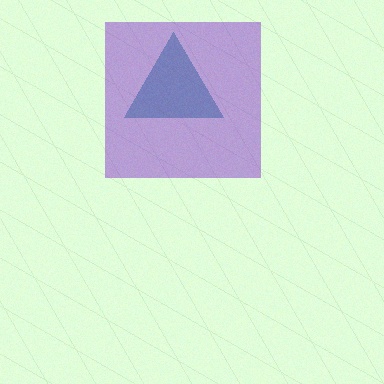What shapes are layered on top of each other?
The layered shapes are: a teal triangle, a purple square.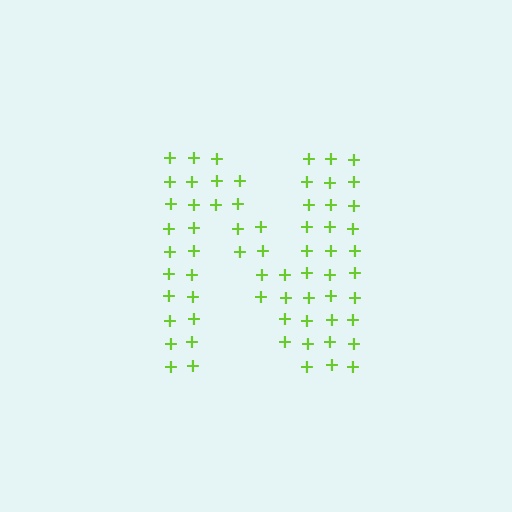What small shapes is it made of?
It is made of small plus signs.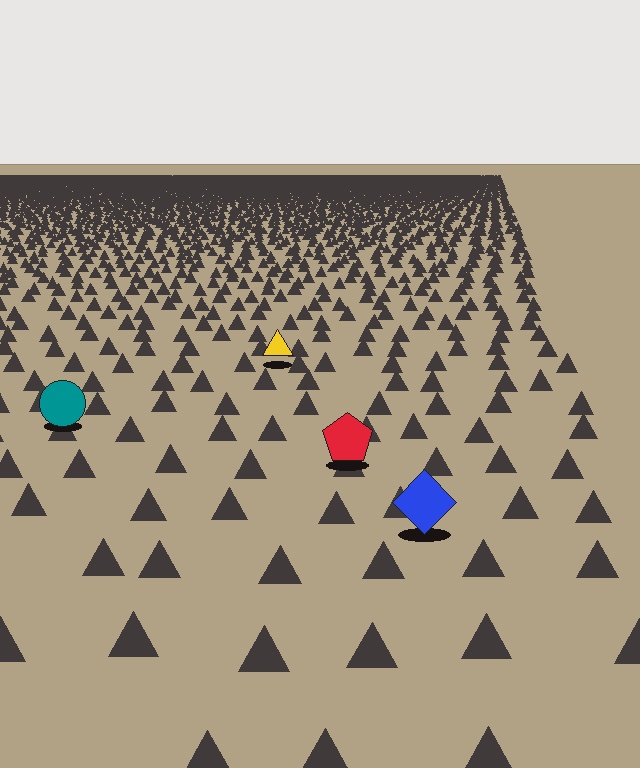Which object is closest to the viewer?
The blue diamond is closest. The texture marks near it are larger and more spread out.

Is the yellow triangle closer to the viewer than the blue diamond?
No. The blue diamond is closer — you can tell from the texture gradient: the ground texture is coarser near it.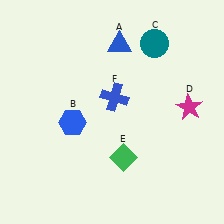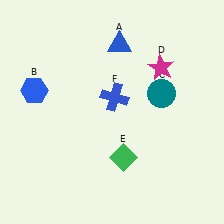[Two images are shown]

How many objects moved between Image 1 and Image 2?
3 objects moved between the two images.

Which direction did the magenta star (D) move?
The magenta star (D) moved up.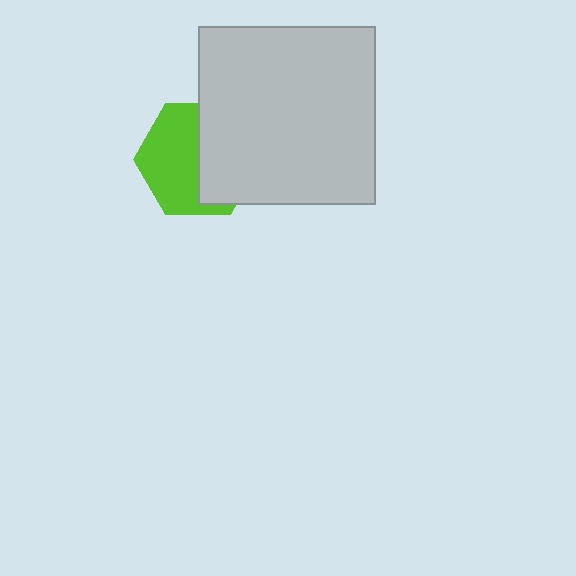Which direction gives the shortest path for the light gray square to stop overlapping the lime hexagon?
Moving right gives the shortest separation.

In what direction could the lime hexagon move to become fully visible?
The lime hexagon could move left. That would shift it out from behind the light gray square entirely.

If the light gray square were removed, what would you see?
You would see the complete lime hexagon.